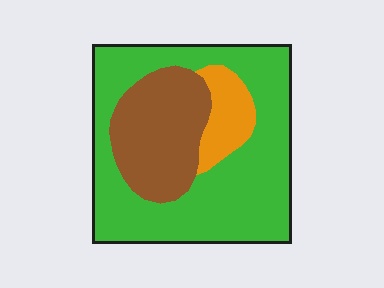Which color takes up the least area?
Orange, at roughly 10%.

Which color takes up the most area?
Green, at roughly 65%.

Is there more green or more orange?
Green.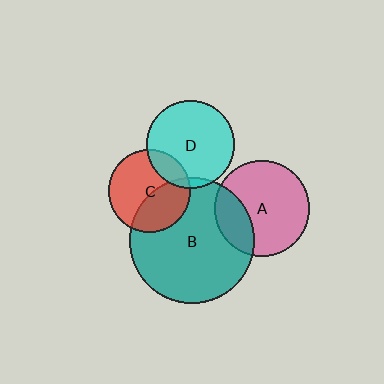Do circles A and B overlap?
Yes.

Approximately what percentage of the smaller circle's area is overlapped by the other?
Approximately 25%.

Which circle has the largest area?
Circle B (teal).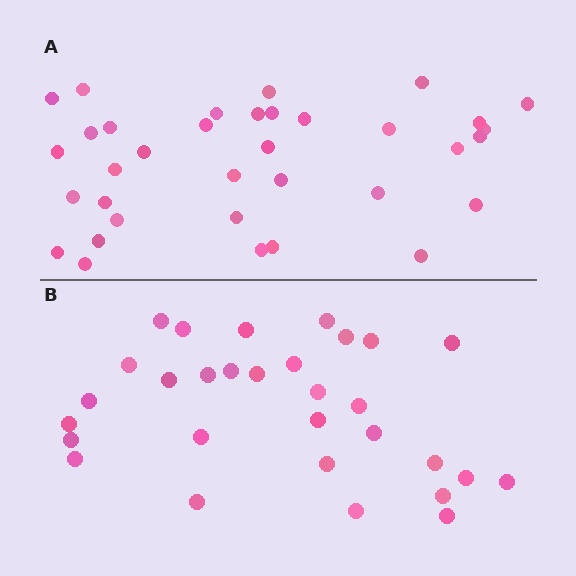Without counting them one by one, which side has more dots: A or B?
Region A (the top region) has more dots.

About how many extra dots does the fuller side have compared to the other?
Region A has about 5 more dots than region B.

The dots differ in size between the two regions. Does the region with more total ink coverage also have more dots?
No. Region B has more total ink coverage because its dots are larger, but region A actually contains more individual dots. Total area can be misleading — the number of items is what matters here.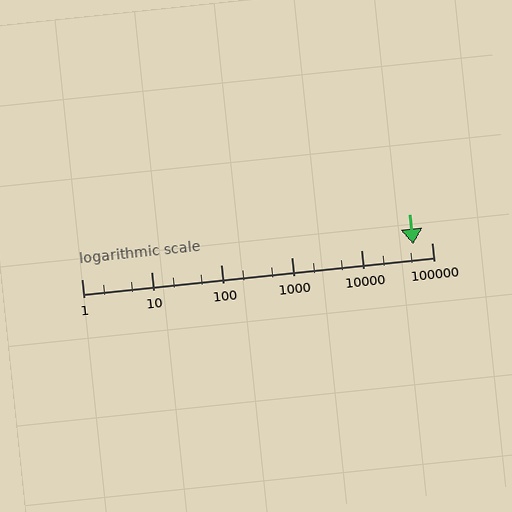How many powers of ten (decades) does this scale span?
The scale spans 5 decades, from 1 to 100000.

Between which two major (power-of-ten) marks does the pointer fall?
The pointer is between 10000 and 100000.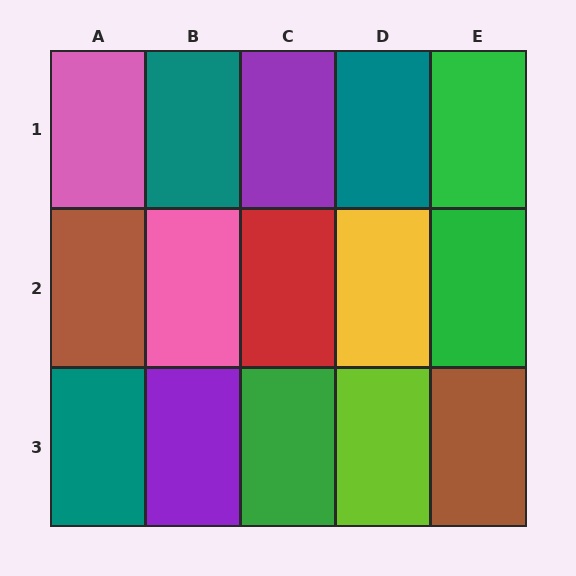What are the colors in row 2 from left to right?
Brown, pink, red, yellow, green.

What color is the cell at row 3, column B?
Purple.